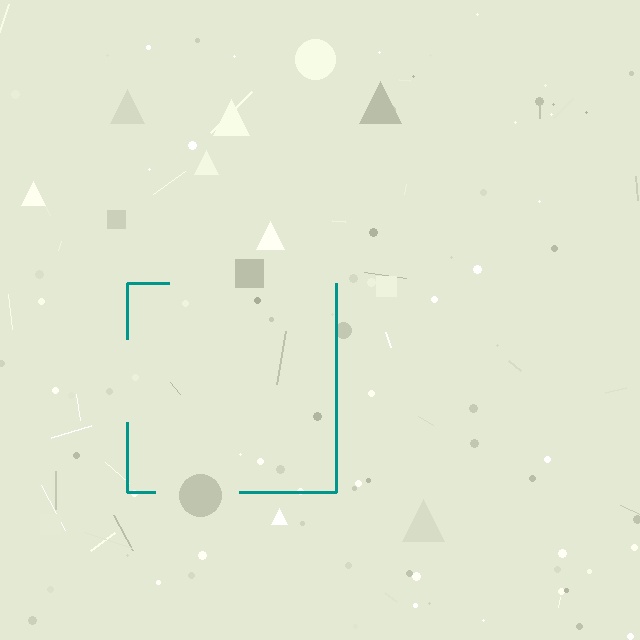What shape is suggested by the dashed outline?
The dashed outline suggests a square.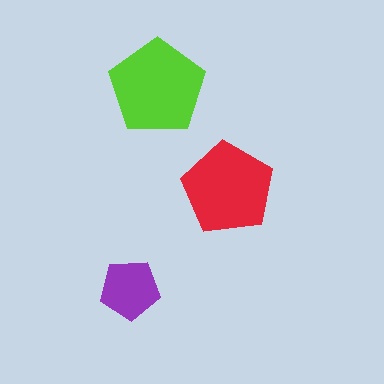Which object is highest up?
The lime pentagon is topmost.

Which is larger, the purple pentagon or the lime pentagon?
The lime one.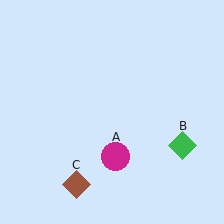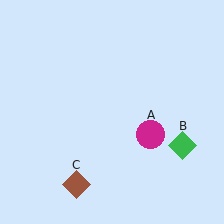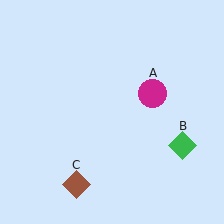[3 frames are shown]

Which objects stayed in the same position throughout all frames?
Green diamond (object B) and brown diamond (object C) remained stationary.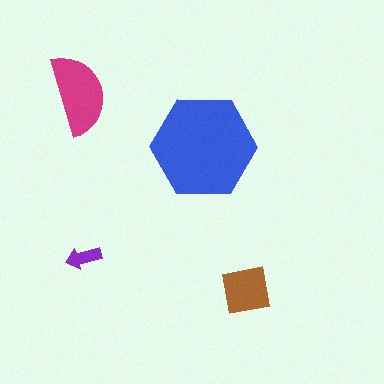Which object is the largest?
The blue hexagon.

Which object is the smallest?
The purple arrow.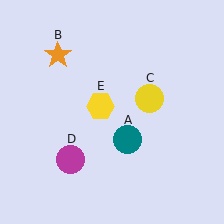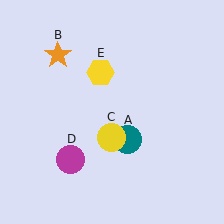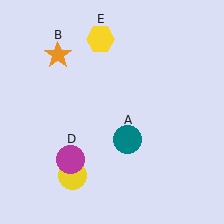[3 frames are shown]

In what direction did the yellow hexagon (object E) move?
The yellow hexagon (object E) moved up.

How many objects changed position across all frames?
2 objects changed position: yellow circle (object C), yellow hexagon (object E).